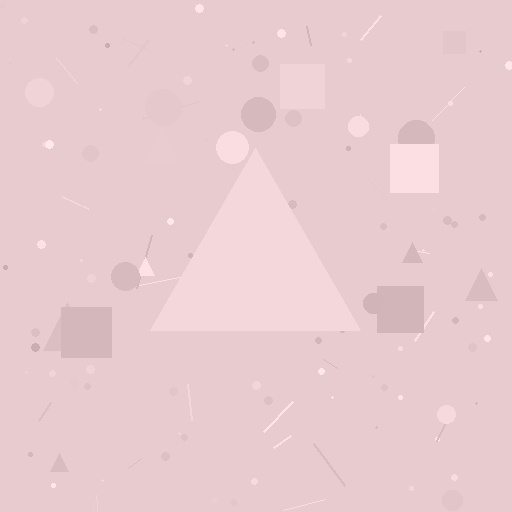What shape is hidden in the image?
A triangle is hidden in the image.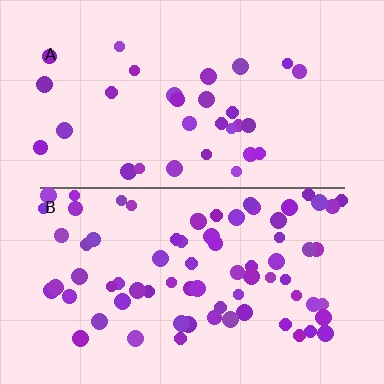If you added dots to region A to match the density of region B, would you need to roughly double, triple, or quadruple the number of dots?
Approximately double.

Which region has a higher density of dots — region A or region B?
B (the bottom).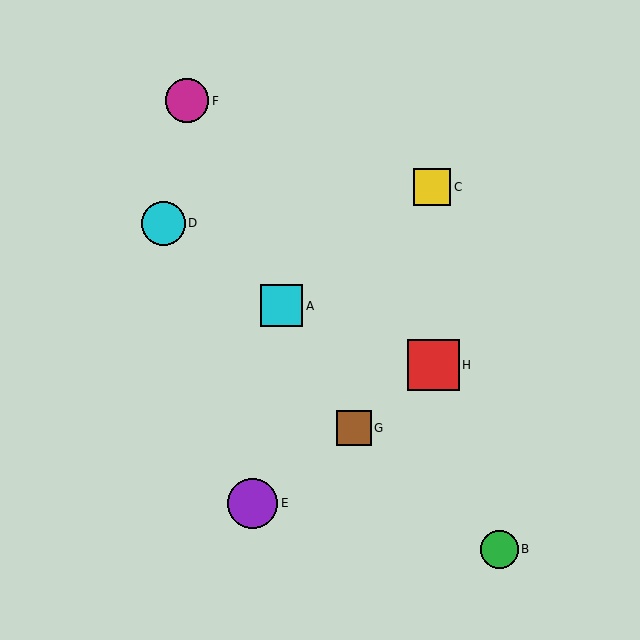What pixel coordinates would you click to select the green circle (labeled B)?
Click at (499, 549) to select the green circle B.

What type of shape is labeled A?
Shape A is a cyan square.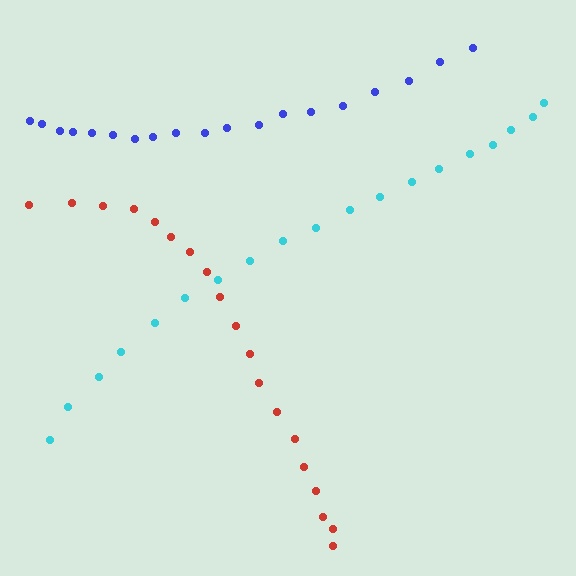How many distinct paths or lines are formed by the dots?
There are 3 distinct paths.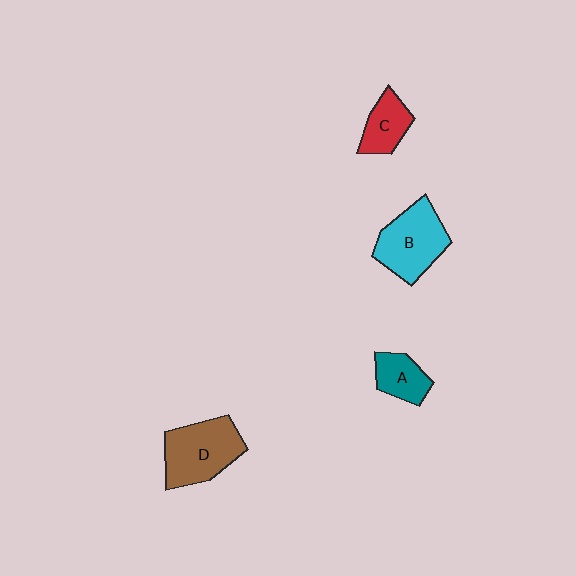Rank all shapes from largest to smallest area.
From largest to smallest: D (brown), B (cyan), C (red), A (teal).